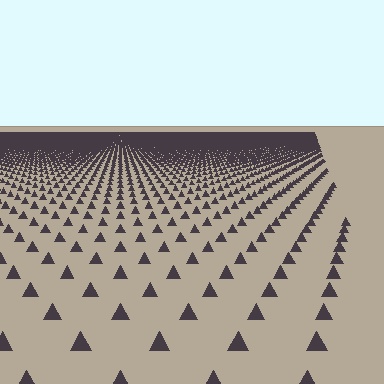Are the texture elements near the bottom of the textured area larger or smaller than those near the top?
Larger. Near the bottom, elements are closer to the viewer and appear at a bigger on-screen size.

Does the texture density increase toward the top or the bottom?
Density increases toward the top.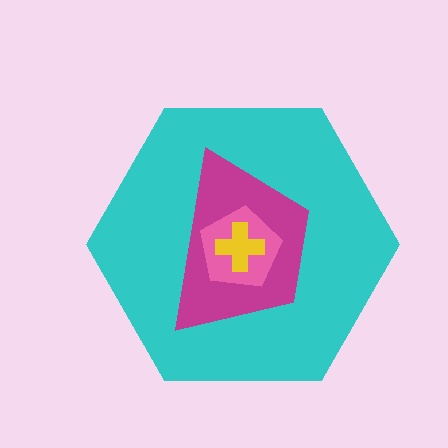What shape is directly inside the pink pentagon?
The yellow cross.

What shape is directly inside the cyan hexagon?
The magenta trapezoid.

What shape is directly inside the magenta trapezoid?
The pink pentagon.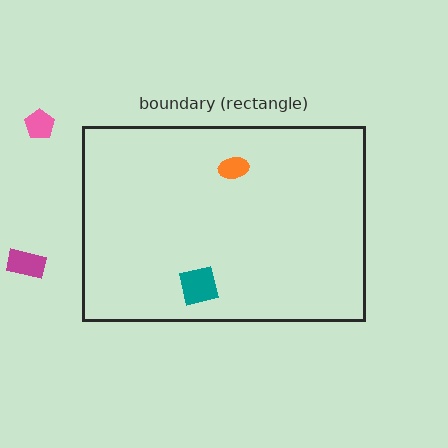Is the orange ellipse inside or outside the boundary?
Inside.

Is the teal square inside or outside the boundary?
Inside.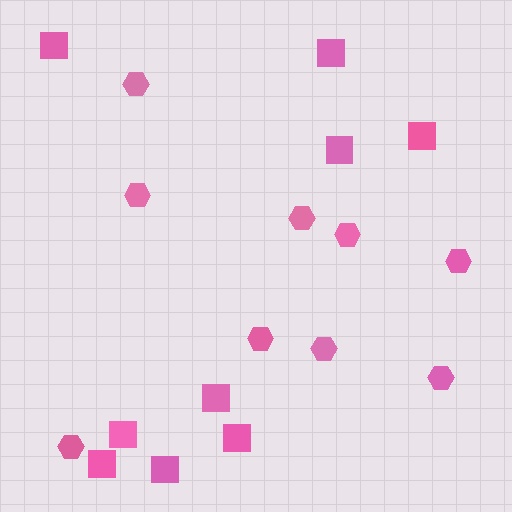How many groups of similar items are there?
There are 2 groups: one group of hexagons (9) and one group of squares (9).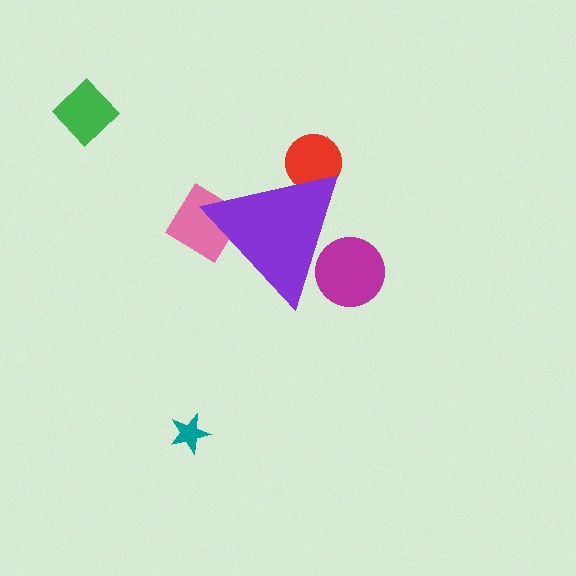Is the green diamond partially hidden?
No, the green diamond is fully visible.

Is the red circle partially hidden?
Yes, the red circle is partially hidden behind the purple triangle.